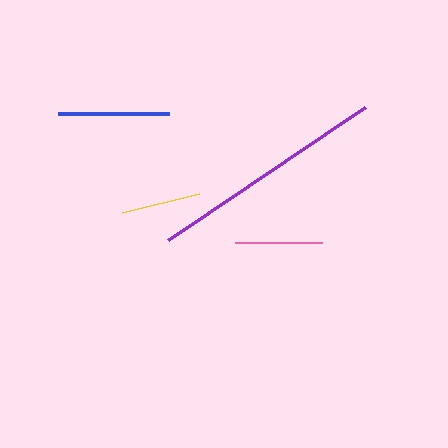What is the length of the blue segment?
The blue segment is approximately 111 pixels long.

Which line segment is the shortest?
The yellow line is the shortest at approximately 79 pixels.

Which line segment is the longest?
The purple line is the longest at approximately 238 pixels.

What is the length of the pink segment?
The pink segment is approximately 87 pixels long.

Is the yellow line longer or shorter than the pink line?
The pink line is longer than the yellow line.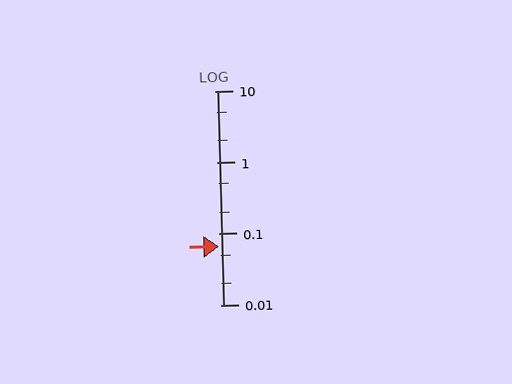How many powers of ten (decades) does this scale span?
The scale spans 3 decades, from 0.01 to 10.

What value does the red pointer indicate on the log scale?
The pointer indicates approximately 0.067.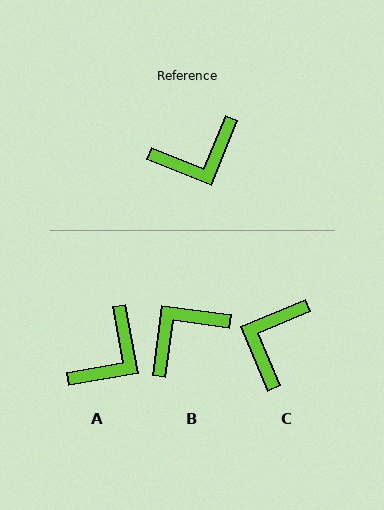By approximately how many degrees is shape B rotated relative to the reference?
Approximately 165 degrees clockwise.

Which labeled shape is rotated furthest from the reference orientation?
B, about 165 degrees away.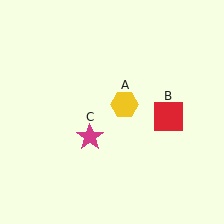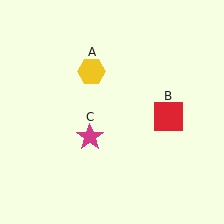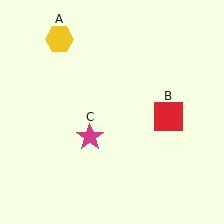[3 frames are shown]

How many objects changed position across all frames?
1 object changed position: yellow hexagon (object A).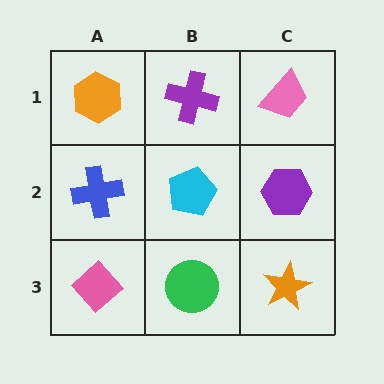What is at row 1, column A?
An orange hexagon.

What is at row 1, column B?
A purple cross.